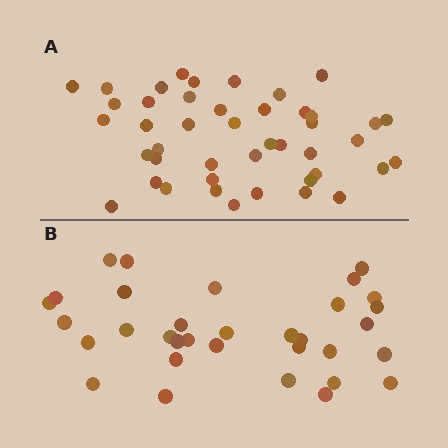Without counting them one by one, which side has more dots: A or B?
Region A (the top region) has more dots.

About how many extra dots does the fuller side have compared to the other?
Region A has roughly 12 or so more dots than region B.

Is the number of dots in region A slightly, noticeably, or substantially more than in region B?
Region A has noticeably more, but not dramatically so. The ratio is roughly 1.3 to 1.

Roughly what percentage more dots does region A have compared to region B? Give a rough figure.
About 35% more.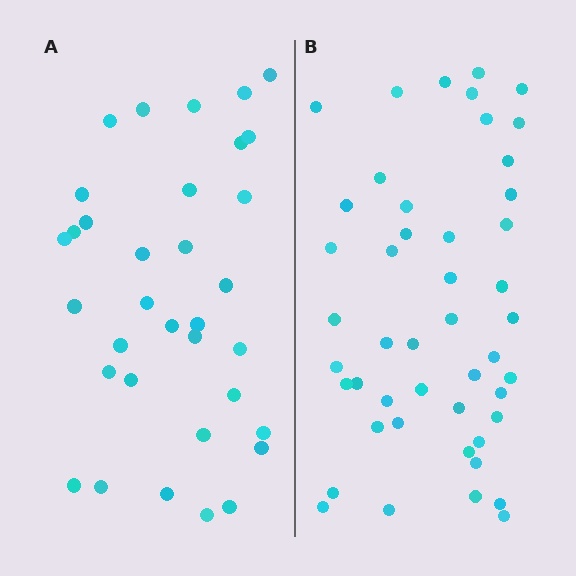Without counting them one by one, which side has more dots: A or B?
Region B (the right region) has more dots.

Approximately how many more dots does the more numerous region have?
Region B has approximately 15 more dots than region A.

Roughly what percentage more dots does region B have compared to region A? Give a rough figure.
About 40% more.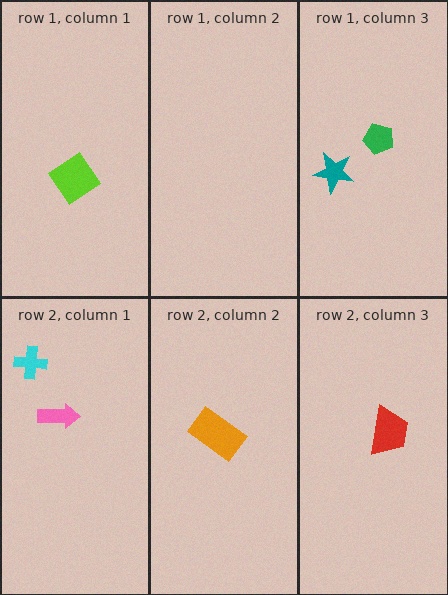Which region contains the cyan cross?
The row 2, column 1 region.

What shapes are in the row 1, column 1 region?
The lime diamond.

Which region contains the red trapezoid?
The row 2, column 3 region.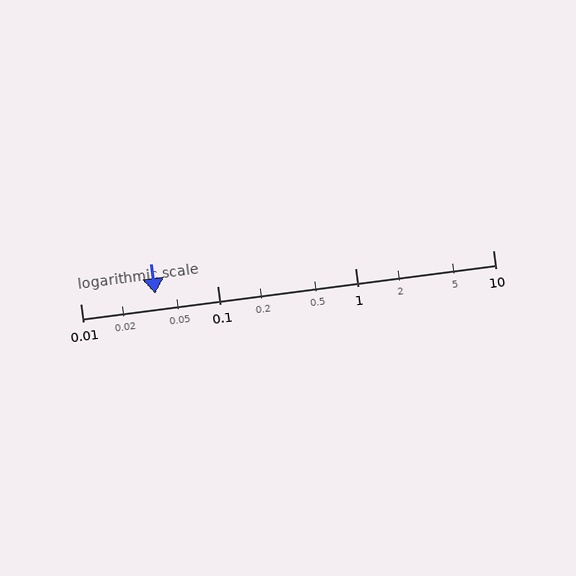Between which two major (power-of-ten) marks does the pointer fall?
The pointer is between 0.01 and 0.1.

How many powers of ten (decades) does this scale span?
The scale spans 3 decades, from 0.01 to 10.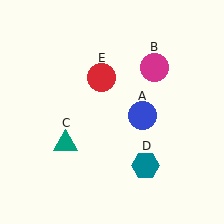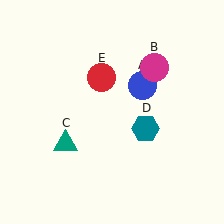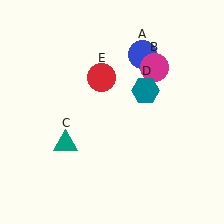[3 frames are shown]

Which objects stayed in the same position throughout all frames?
Magenta circle (object B) and teal triangle (object C) and red circle (object E) remained stationary.